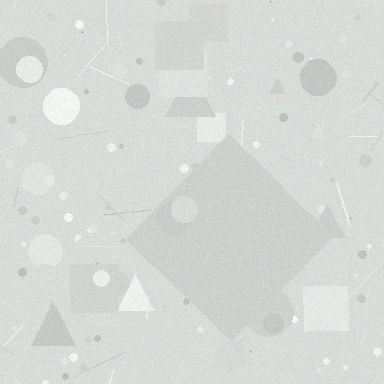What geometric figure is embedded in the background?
A diamond is embedded in the background.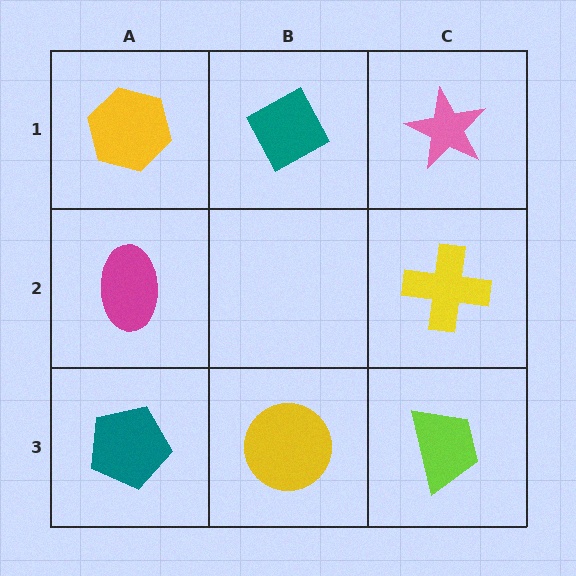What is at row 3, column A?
A teal pentagon.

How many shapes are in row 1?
3 shapes.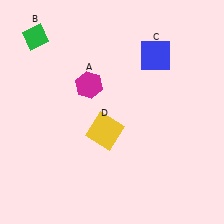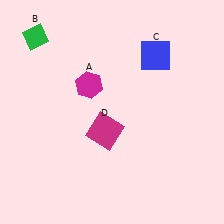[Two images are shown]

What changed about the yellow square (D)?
In Image 1, D is yellow. In Image 2, it changed to magenta.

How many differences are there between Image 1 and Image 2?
There is 1 difference between the two images.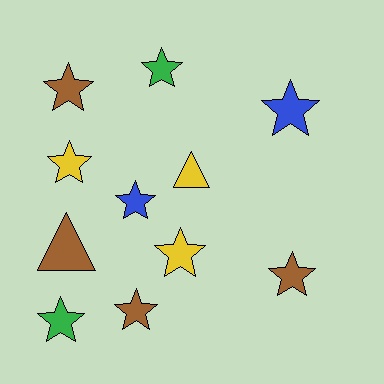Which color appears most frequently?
Brown, with 4 objects.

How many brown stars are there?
There are 3 brown stars.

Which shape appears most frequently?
Star, with 9 objects.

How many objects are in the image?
There are 11 objects.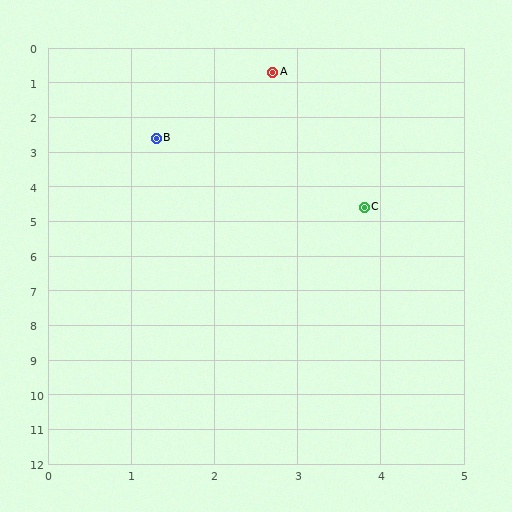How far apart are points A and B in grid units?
Points A and B are about 2.4 grid units apart.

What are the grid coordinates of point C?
Point C is at approximately (3.8, 4.6).